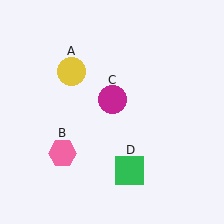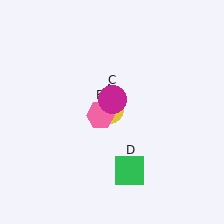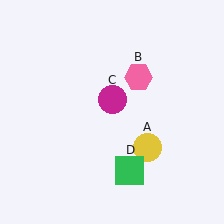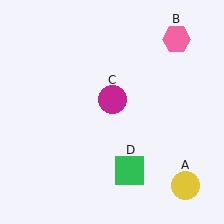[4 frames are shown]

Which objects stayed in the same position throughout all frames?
Magenta circle (object C) and green square (object D) remained stationary.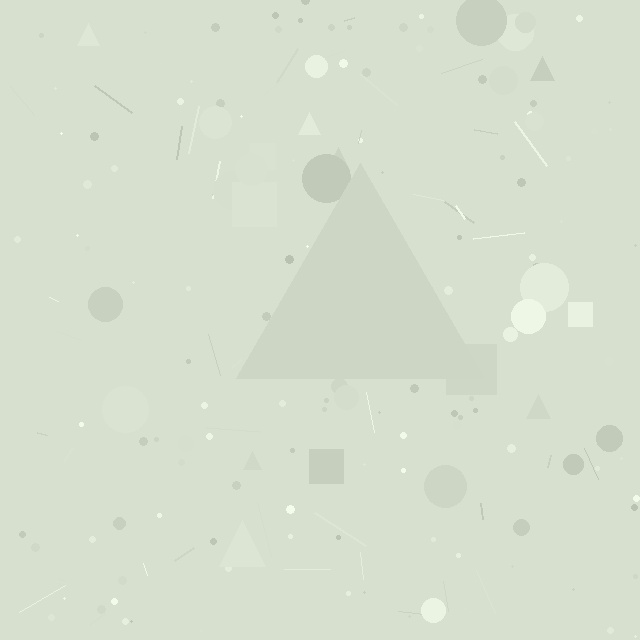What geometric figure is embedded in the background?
A triangle is embedded in the background.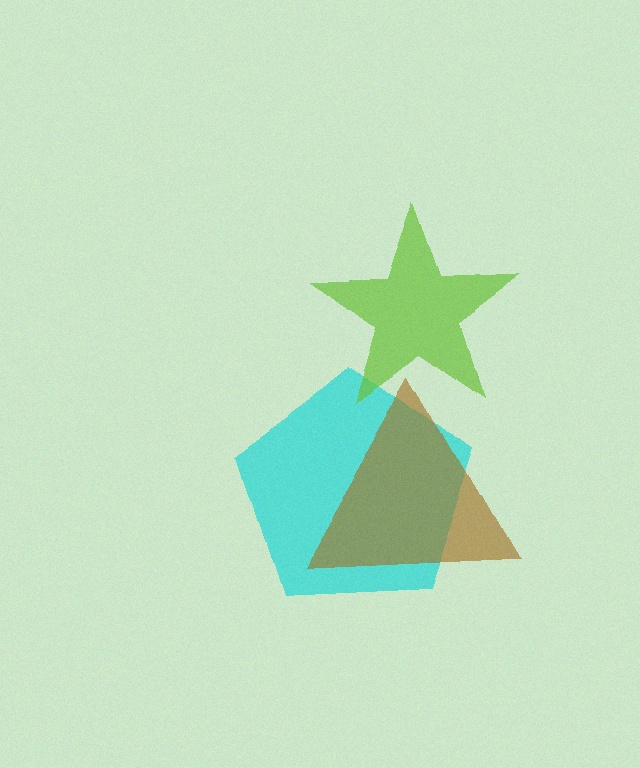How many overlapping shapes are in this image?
There are 3 overlapping shapes in the image.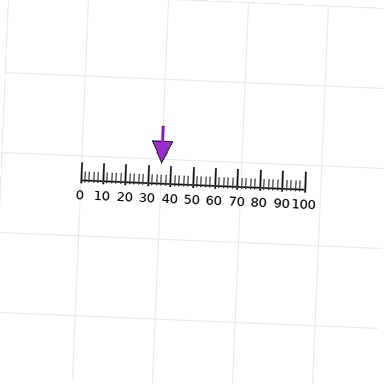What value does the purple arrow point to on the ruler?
The purple arrow points to approximately 36.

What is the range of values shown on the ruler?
The ruler shows values from 0 to 100.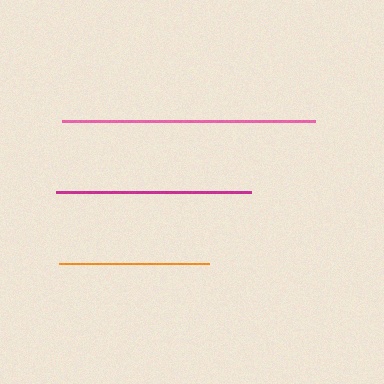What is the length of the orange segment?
The orange segment is approximately 150 pixels long.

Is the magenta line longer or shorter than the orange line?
The magenta line is longer than the orange line.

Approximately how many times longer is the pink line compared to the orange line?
The pink line is approximately 1.7 times the length of the orange line.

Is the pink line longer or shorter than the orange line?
The pink line is longer than the orange line.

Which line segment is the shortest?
The orange line is the shortest at approximately 150 pixels.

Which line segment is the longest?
The pink line is the longest at approximately 253 pixels.